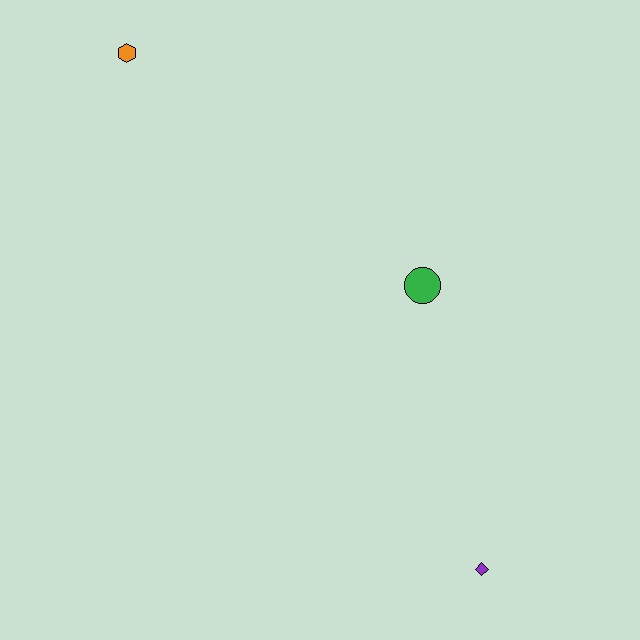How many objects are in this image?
There are 3 objects.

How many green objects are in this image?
There is 1 green object.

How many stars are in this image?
There are no stars.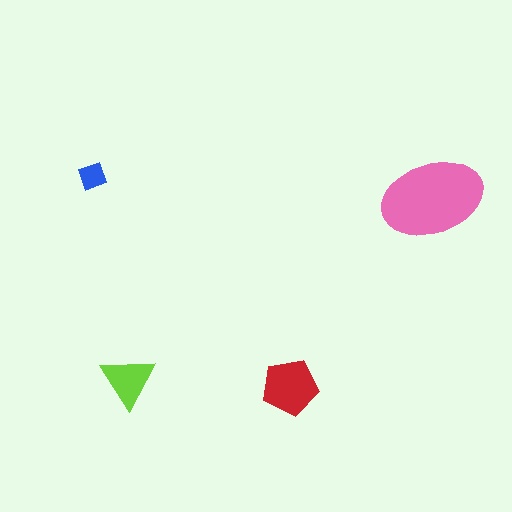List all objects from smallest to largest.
The blue diamond, the lime triangle, the red pentagon, the pink ellipse.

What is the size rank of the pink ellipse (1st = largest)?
1st.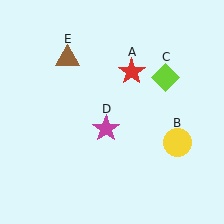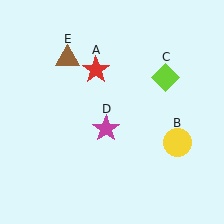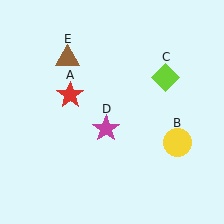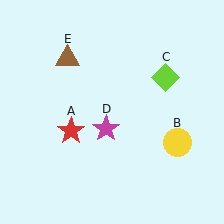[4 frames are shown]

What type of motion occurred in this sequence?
The red star (object A) rotated counterclockwise around the center of the scene.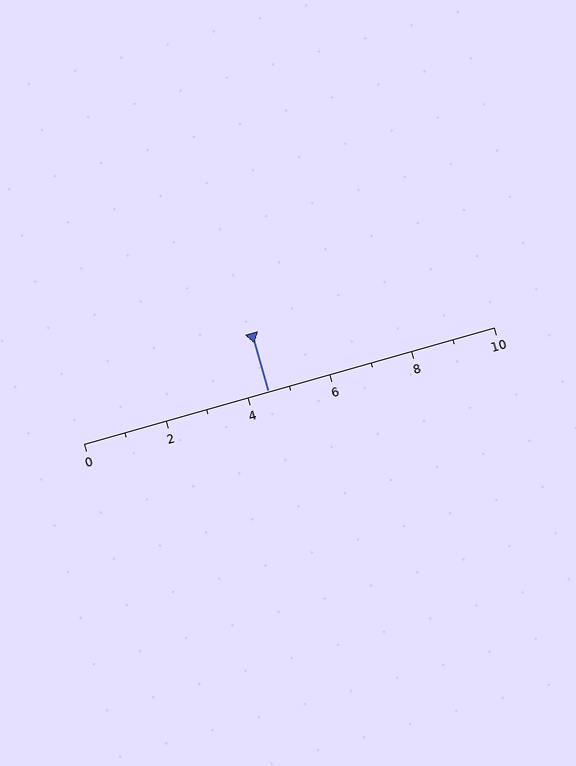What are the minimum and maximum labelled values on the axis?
The axis runs from 0 to 10.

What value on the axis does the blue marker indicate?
The marker indicates approximately 4.5.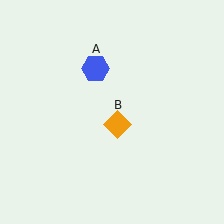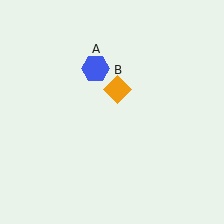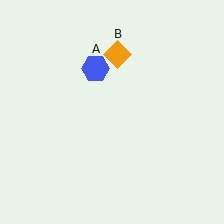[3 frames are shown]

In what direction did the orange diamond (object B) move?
The orange diamond (object B) moved up.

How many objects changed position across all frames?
1 object changed position: orange diamond (object B).